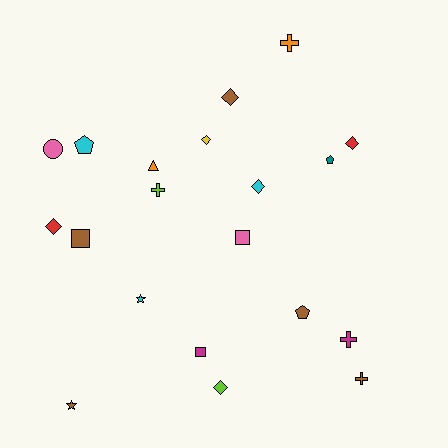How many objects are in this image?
There are 20 objects.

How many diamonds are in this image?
There are 6 diamonds.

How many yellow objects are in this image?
There is 1 yellow object.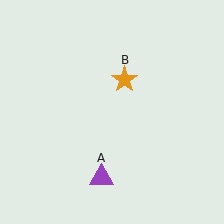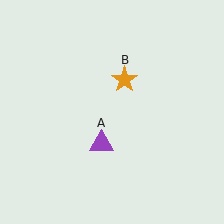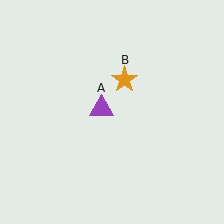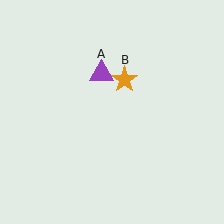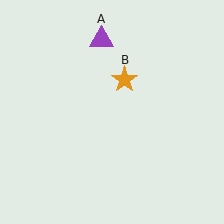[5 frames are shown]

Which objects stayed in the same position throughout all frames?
Orange star (object B) remained stationary.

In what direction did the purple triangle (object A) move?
The purple triangle (object A) moved up.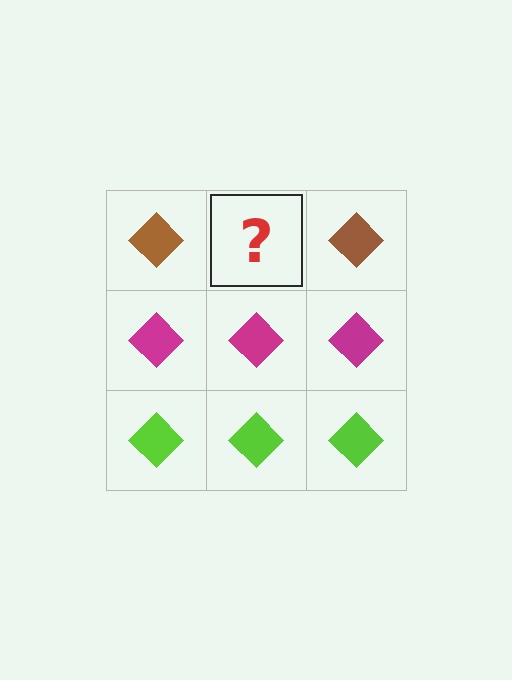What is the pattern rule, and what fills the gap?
The rule is that each row has a consistent color. The gap should be filled with a brown diamond.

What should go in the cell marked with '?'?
The missing cell should contain a brown diamond.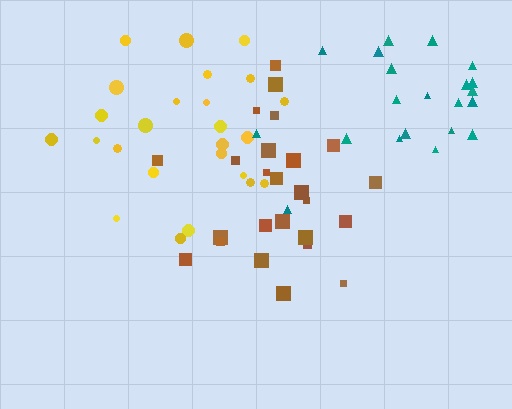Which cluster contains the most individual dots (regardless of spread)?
Brown (26).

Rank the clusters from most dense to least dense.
brown, teal, yellow.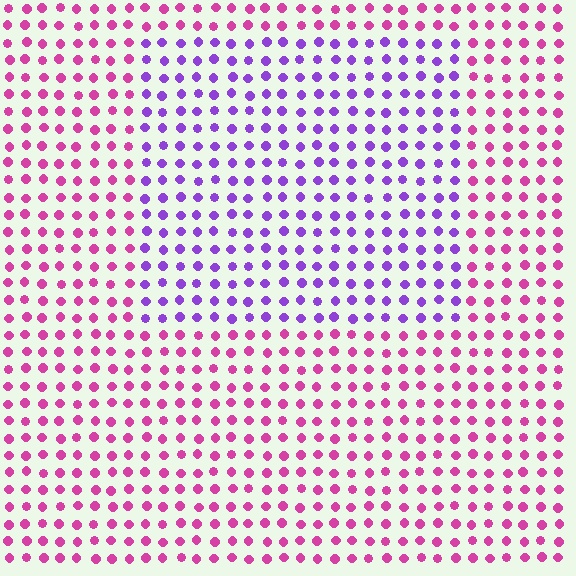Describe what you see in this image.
The image is filled with small magenta elements in a uniform arrangement. A rectangle-shaped region is visible where the elements are tinted to a slightly different hue, forming a subtle color boundary.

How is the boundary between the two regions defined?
The boundary is defined purely by a slight shift in hue (about 48 degrees). Spacing, size, and orientation are identical on both sides.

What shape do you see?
I see a rectangle.